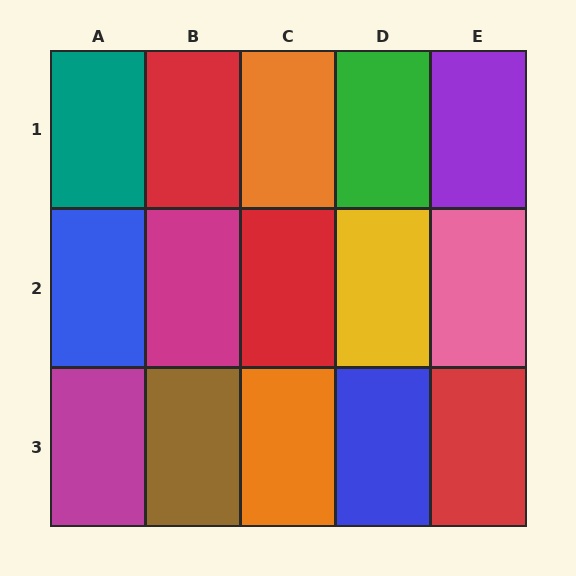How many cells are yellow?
1 cell is yellow.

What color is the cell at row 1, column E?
Purple.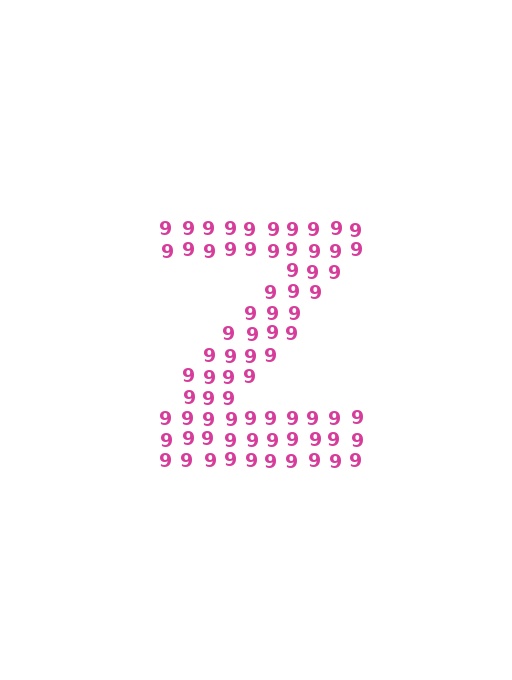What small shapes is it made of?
It is made of small digit 9's.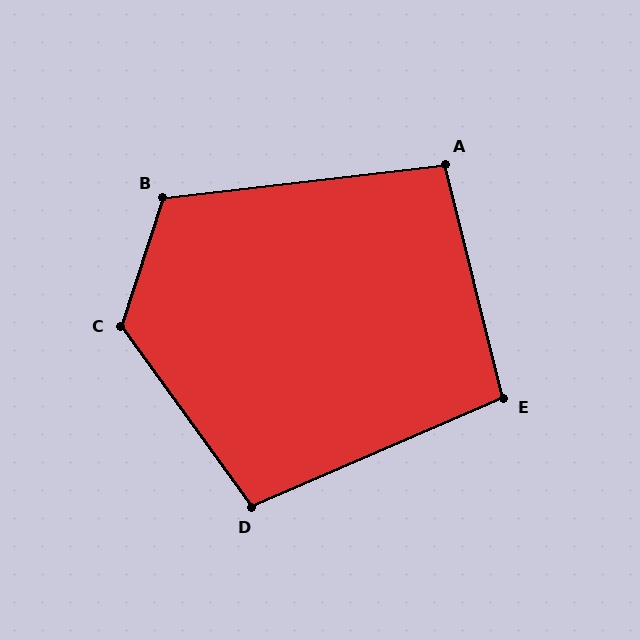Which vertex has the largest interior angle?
C, at approximately 126 degrees.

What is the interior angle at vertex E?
Approximately 99 degrees (obtuse).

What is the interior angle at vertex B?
Approximately 115 degrees (obtuse).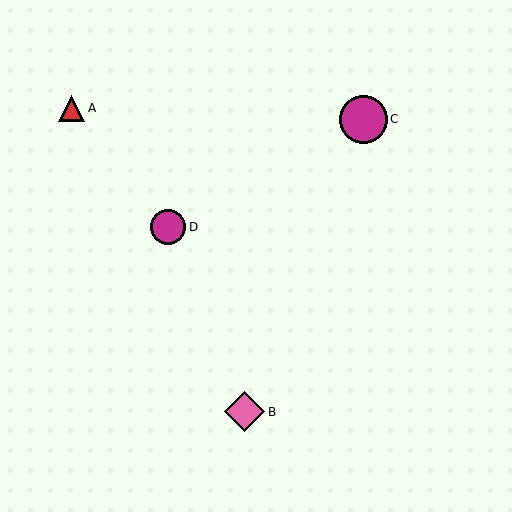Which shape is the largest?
The magenta circle (labeled C) is the largest.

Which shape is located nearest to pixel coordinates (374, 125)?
The magenta circle (labeled C) at (363, 119) is nearest to that location.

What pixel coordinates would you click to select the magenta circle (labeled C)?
Click at (363, 119) to select the magenta circle C.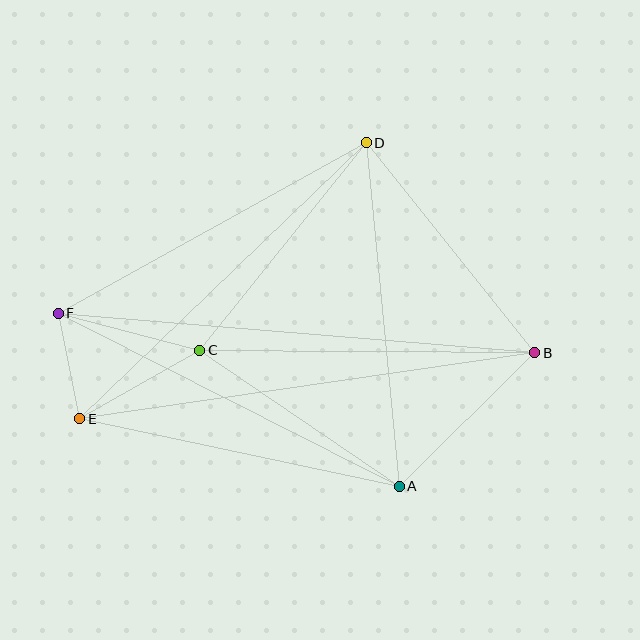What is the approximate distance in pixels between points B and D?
The distance between B and D is approximately 269 pixels.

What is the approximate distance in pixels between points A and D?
The distance between A and D is approximately 345 pixels.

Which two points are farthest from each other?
Points B and F are farthest from each other.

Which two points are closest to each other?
Points E and F are closest to each other.